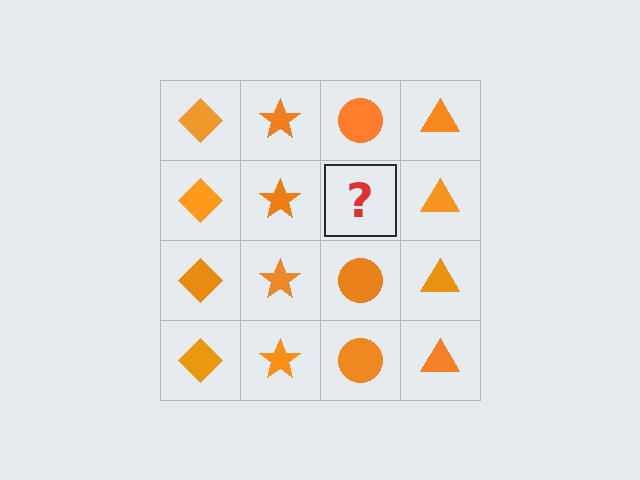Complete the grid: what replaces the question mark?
The question mark should be replaced with an orange circle.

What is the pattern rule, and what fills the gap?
The rule is that each column has a consistent shape. The gap should be filled with an orange circle.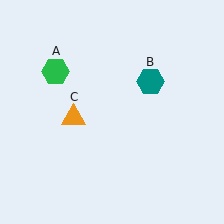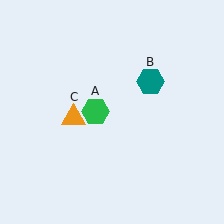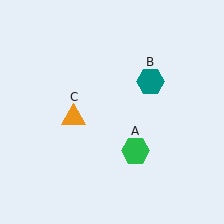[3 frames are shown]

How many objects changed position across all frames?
1 object changed position: green hexagon (object A).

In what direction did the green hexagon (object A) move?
The green hexagon (object A) moved down and to the right.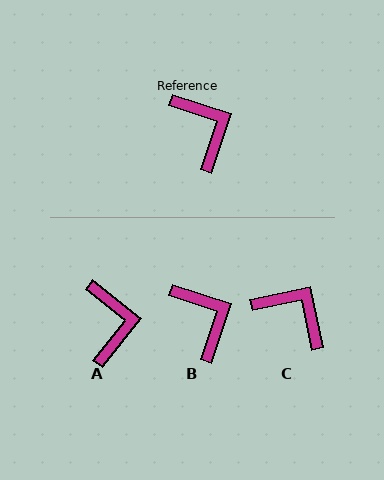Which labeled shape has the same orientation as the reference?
B.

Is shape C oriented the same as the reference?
No, it is off by about 30 degrees.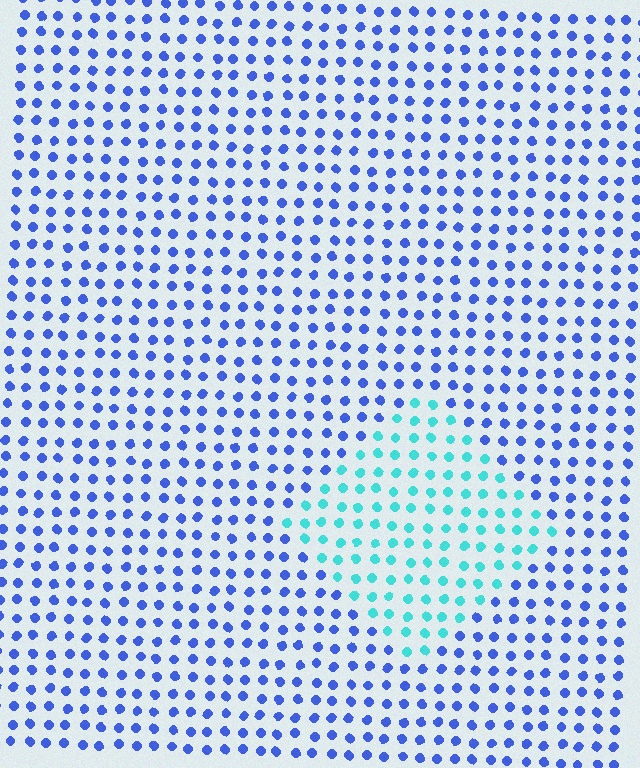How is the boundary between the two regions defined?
The boundary is defined purely by a slight shift in hue (about 51 degrees). Spacing, size, and orientation are identical on both sides.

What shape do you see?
I see a diamond.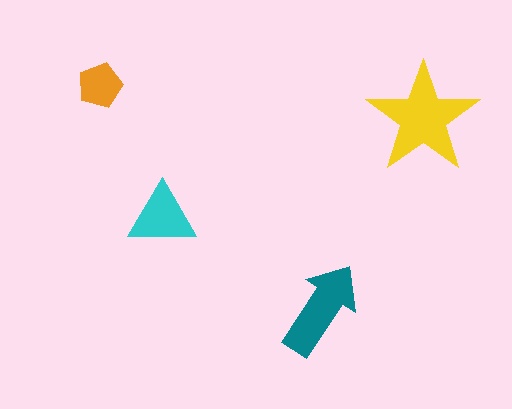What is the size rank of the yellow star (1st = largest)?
1st.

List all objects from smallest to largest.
The orange pentagon, the cyan triangle, the teal arrow, the yellow star.